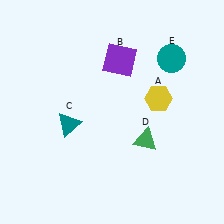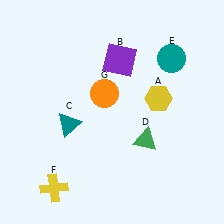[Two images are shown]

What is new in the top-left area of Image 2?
An orange circle (G) was added in the top-left area of Image 2.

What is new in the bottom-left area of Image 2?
A yellow cross (F) was added in the bottom-left area of Image 2.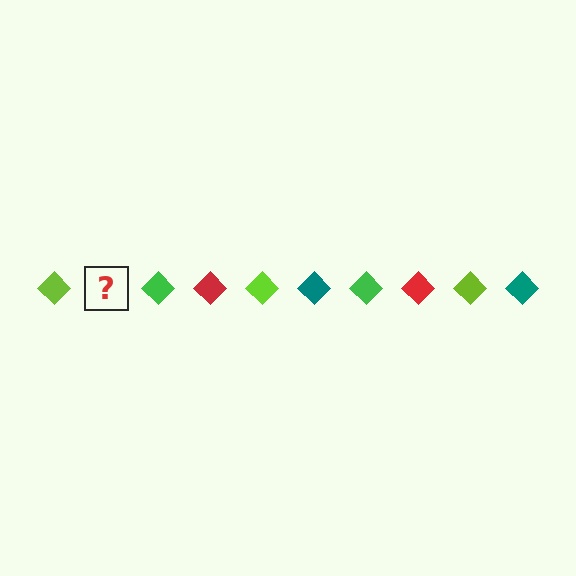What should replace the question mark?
The question mark should be replaced with a teal diamond.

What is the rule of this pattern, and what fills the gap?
The rule is that the pattern cycles through lime, teal, green, red diamonds. The gap should be filled with a teal diamond.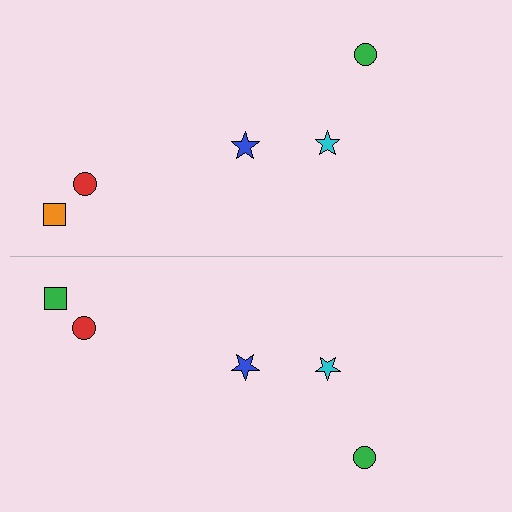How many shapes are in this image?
There are 10 shapes in this image.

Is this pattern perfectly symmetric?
No, the pattern is not perfectly symmetric. The green square on the bottom side breaks the symmetry — its mirror counterpart is orange.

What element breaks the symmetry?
The green square on the bottom side breaks the symmetry — its mirror counterpart is orange.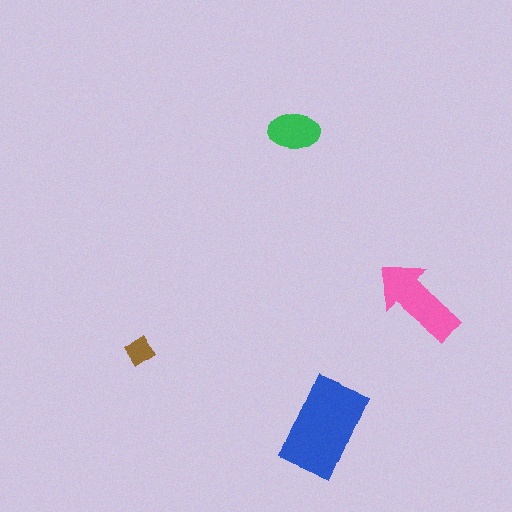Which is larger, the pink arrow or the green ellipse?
The pink arrow.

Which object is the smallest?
The brown diamond.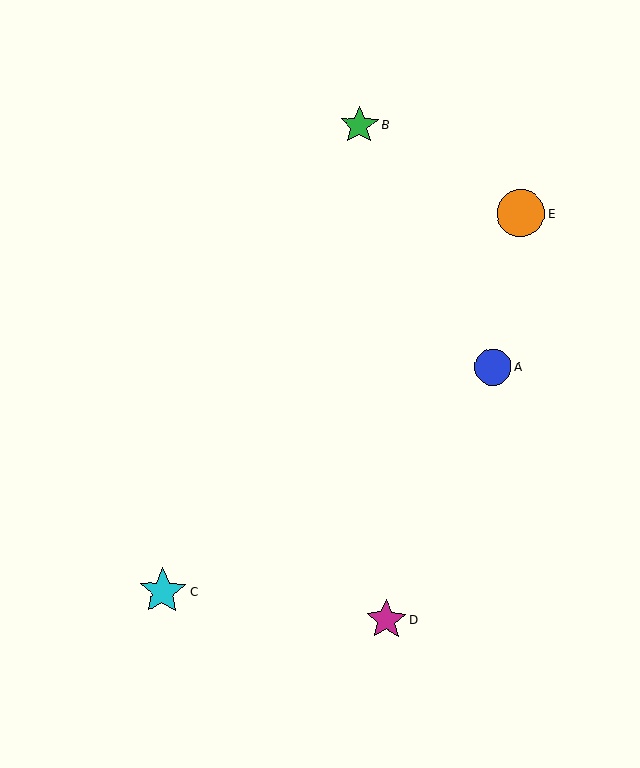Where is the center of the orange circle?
The center of the orange circle is at (521, 213).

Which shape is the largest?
The cyan star (labeled C) is the largest.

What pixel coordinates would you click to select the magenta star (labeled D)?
Click at (386, 620) to select the magenta star D.